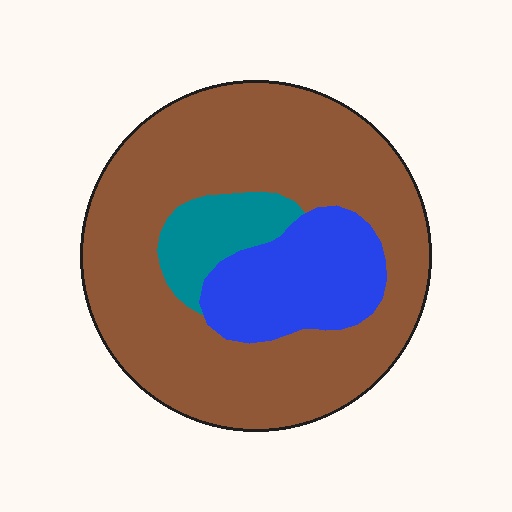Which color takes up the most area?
Brown, at roughly 70%.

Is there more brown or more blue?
Brown.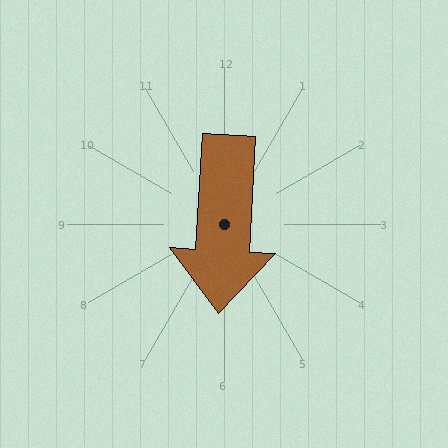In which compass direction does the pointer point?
South.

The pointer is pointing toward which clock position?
Roughly 6 o'clock.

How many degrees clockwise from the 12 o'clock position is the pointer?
Approximately 183 degrees.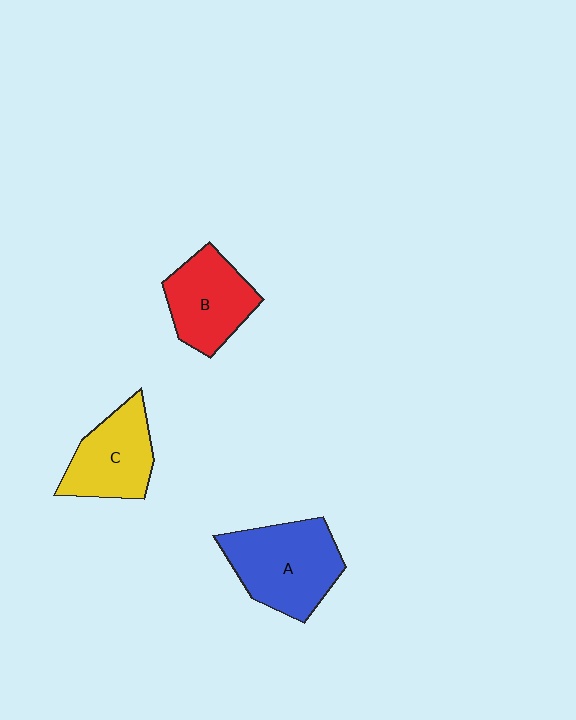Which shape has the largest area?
Shape A (blue).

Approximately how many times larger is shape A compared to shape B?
Approximately 1.3 times.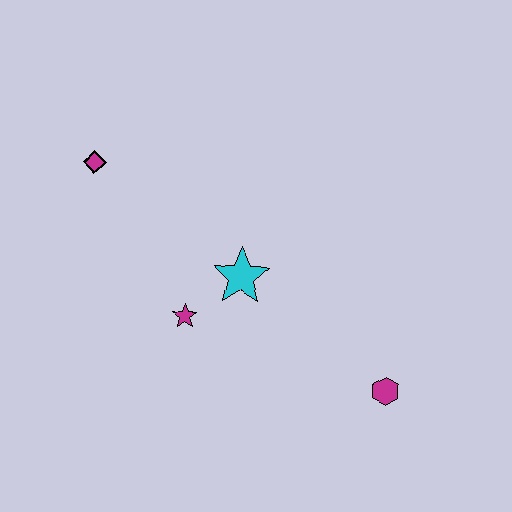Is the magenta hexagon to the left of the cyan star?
No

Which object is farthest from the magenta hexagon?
The magenta diamond is farthest from the magenta hexagon.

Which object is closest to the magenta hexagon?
The cyan star is closest to the magenta hexagon.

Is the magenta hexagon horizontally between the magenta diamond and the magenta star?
No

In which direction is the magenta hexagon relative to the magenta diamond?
The magenta hexagon is to the right of the magenta diamond.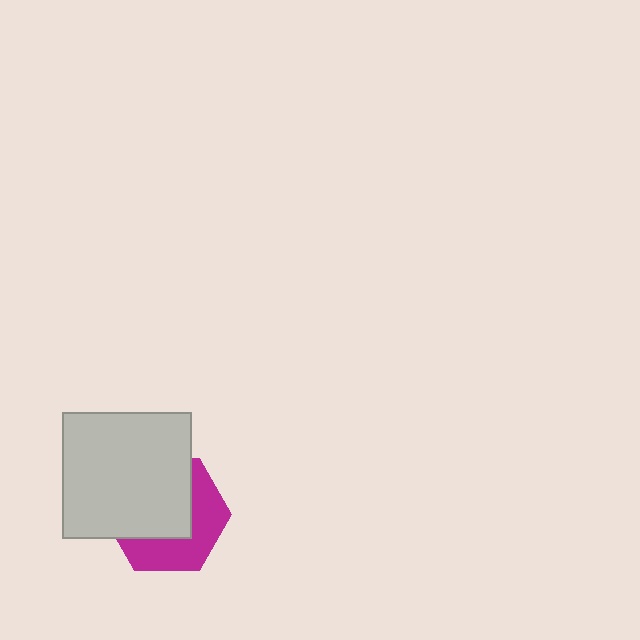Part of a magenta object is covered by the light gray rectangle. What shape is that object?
It is a hexagon.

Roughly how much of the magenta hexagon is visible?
A small part of it is visible (roughly 44%).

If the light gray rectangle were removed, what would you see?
You would see the complete magenta hexagon.